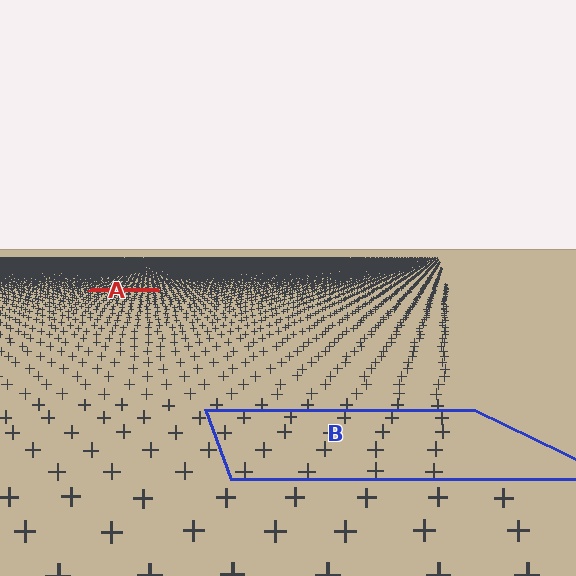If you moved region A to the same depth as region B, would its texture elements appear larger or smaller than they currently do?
They would appear larger. At a closer depth, the same texture elements are projected at a bigger on-screen size.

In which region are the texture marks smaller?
The texture marks are smaller in region A, because it is farther away.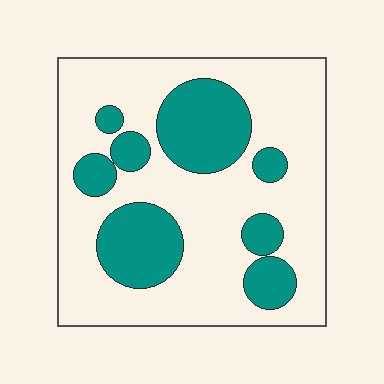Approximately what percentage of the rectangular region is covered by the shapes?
Approximately 30%.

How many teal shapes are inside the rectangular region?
8.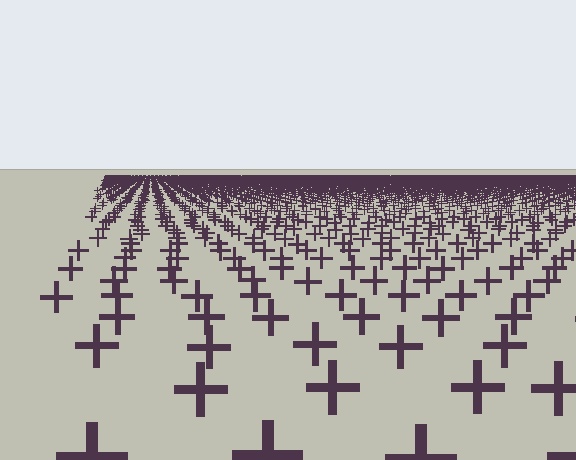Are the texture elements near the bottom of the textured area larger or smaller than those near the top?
Larger. Near the bottom, elements are closer to the viewer and appear at a bigger on-screen size.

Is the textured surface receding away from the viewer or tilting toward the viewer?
The surface is receding away from the viewer. Texture elements get smaller and denser toward the top.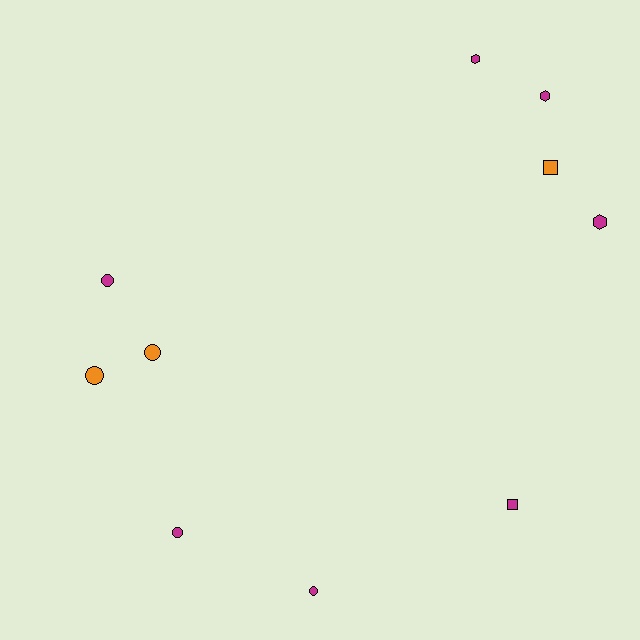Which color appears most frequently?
Magenta, with 7 objects.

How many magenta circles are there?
There are 3 magenta circles.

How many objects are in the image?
There are 10 objects.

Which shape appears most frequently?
Circle, with 5 objects.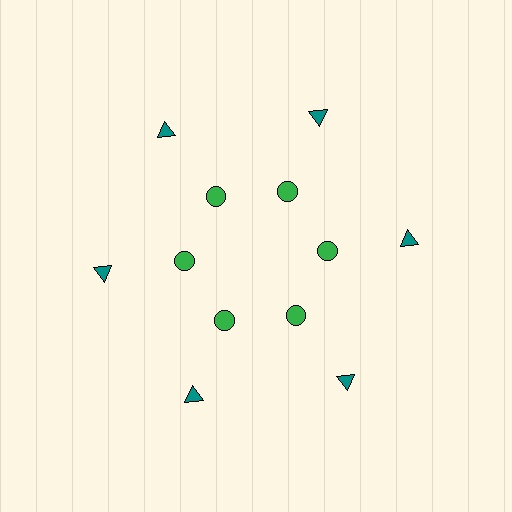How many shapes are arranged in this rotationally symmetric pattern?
There are 12 shapes, arranged in 6 groups of 2.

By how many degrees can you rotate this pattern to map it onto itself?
The pattern maps onto itself every 60 degrees of rotation.